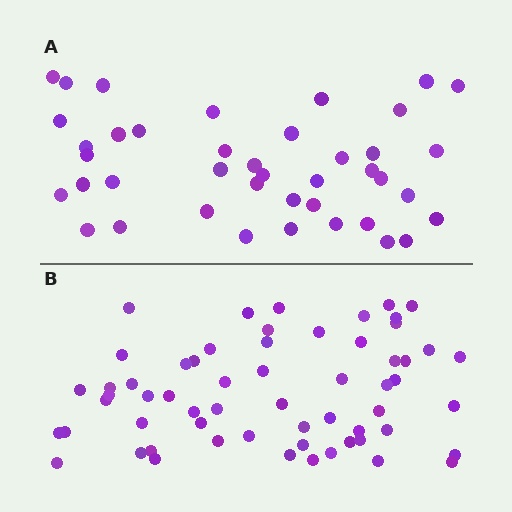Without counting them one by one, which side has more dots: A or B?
Region B (the bottom region) has more dots.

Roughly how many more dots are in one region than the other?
Region B has approximately 20 more dots than region A.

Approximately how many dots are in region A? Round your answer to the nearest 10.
About 40 dots. (The exact count is 41, which rounds to 40.)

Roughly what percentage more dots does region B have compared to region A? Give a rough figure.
About 45% more.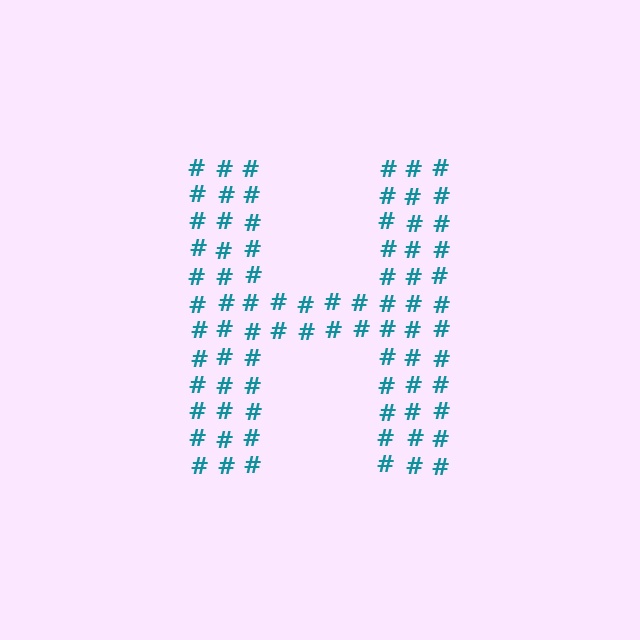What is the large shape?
The large shape is the letter H.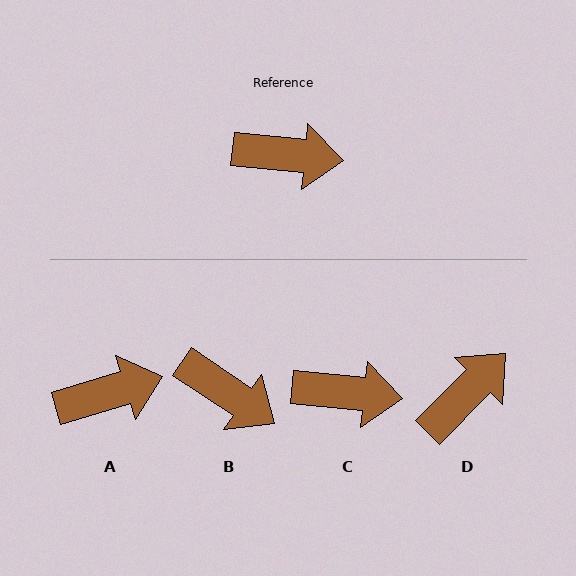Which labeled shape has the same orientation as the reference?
C.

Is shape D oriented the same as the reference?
No, it is off by about 51 degrees.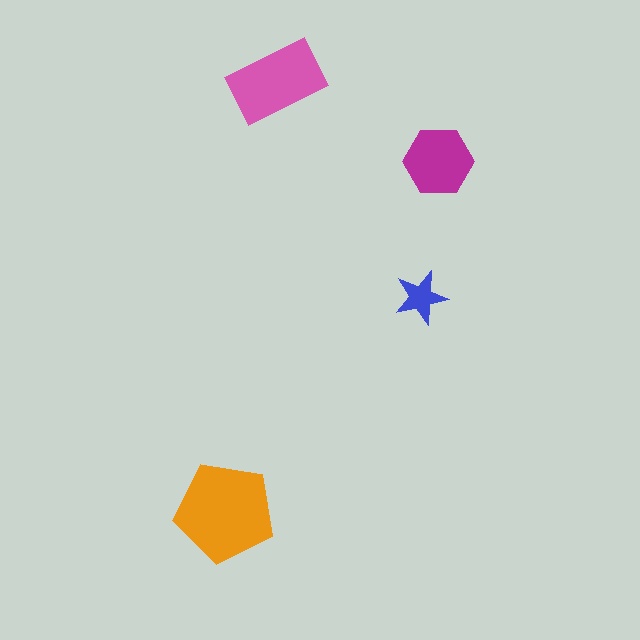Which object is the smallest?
The blue star.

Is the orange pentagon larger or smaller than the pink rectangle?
Larger.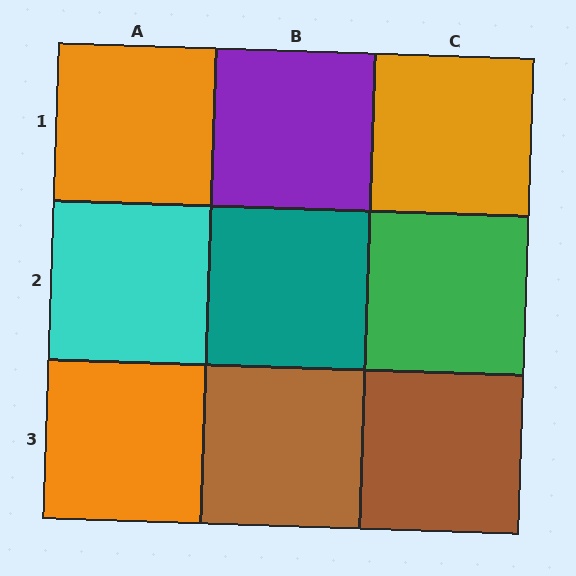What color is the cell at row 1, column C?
Orange.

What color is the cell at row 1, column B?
Purple.